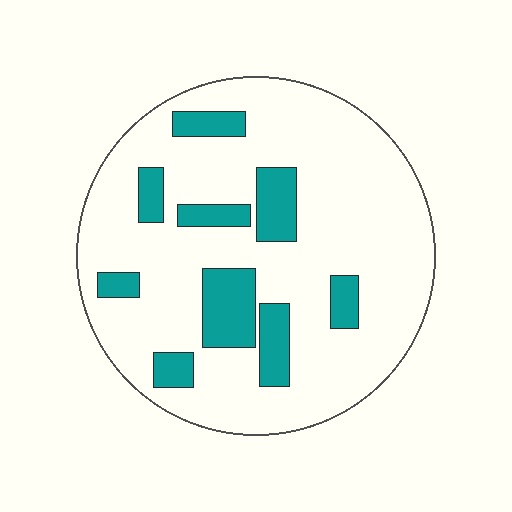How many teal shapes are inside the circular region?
9.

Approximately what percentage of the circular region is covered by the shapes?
Approximately 20%.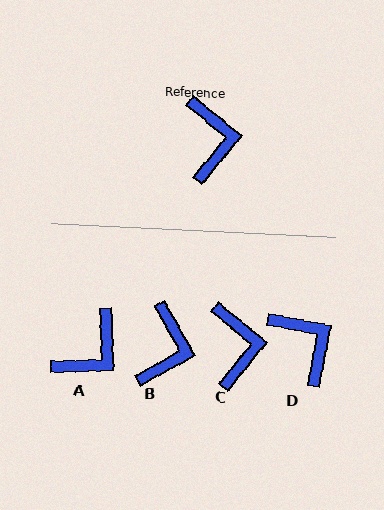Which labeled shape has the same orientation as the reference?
C.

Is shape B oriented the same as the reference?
No, it is off by about 21 degrees.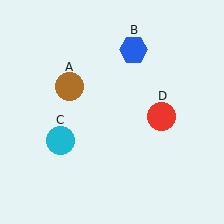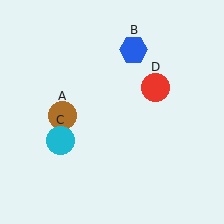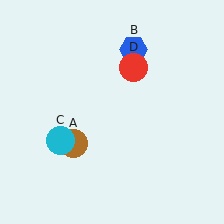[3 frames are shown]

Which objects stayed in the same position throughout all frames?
Blue hexagon (object B) and cyan circle (object C) remained stationary.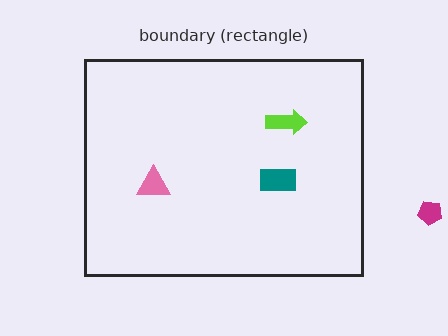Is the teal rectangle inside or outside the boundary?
Inside.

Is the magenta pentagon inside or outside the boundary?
Outside.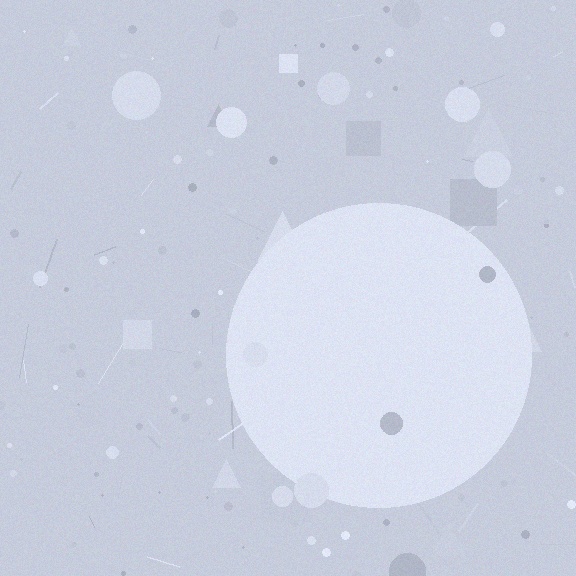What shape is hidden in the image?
A circle is hidden in the image.